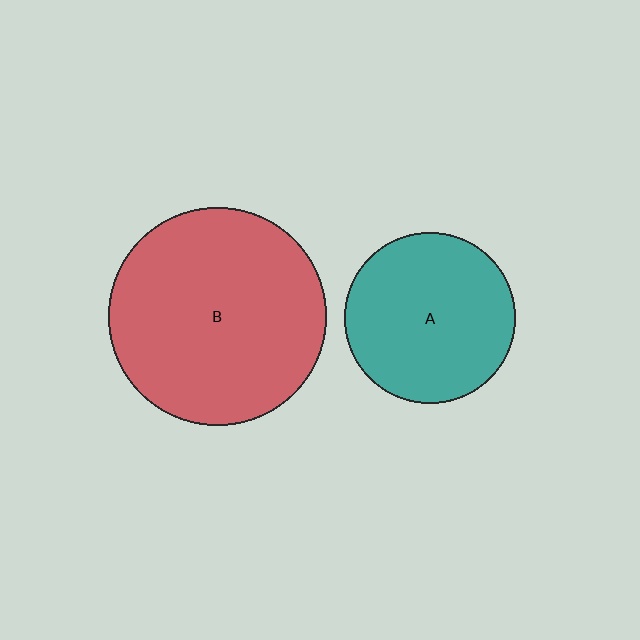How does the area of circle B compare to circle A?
Approximately 1.6 times.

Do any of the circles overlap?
No, none of the circles overlap.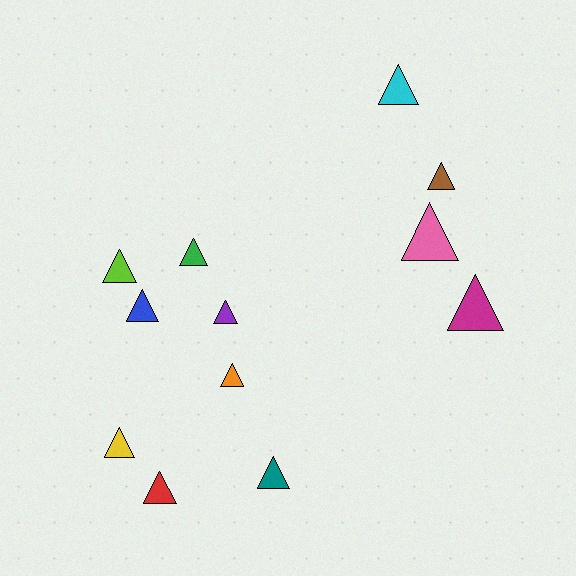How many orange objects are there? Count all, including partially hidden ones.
There is 1 orange object.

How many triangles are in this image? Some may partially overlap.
There are 12 triangles.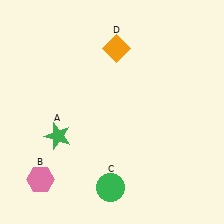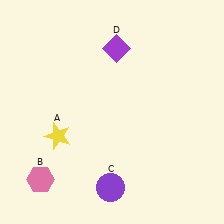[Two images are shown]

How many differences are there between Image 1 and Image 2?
There are 3 differences between the two images.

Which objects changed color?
A changed from green to yellow. C changed from green to purple. D changed from orange to purple.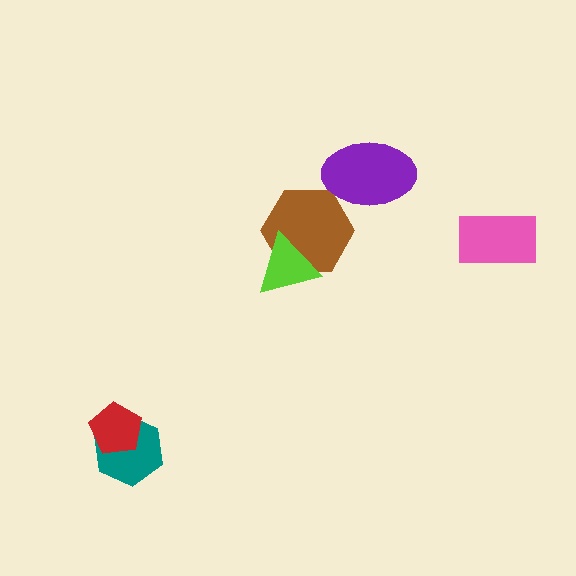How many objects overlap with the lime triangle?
1 object overlaps with the lime triangle.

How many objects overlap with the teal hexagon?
1 object overlaps with the teal hexagon.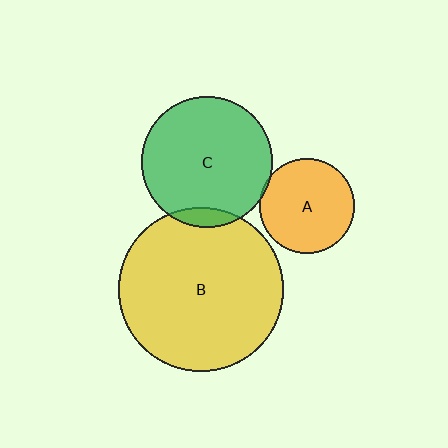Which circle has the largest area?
Circle B (yellow).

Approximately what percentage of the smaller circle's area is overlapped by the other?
Approximately 5%.